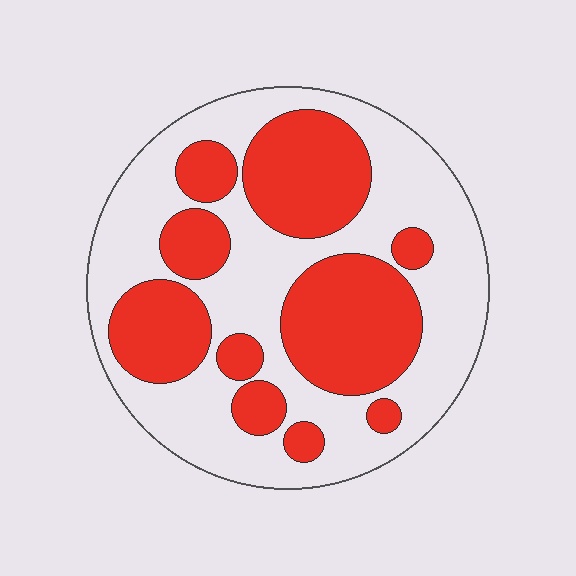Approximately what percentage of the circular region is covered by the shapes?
Approximately 40%.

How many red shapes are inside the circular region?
10.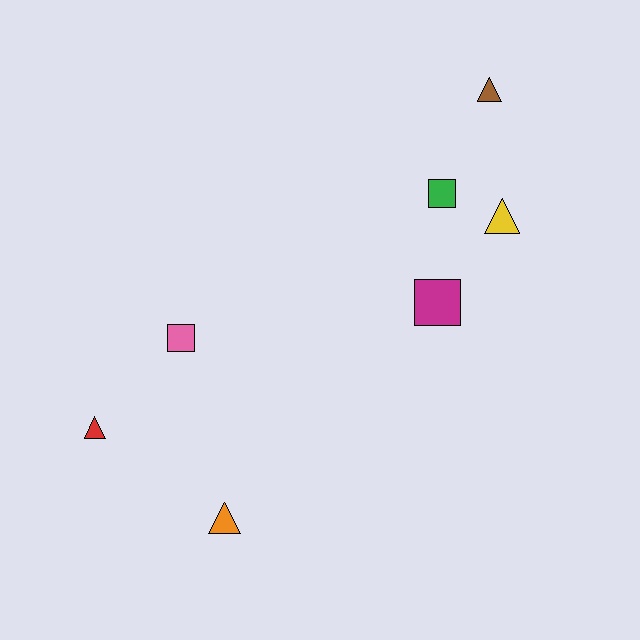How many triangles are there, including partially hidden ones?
There are 4 triangles.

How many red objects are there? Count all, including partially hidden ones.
There is 1 red object.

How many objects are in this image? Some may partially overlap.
There are 7 objects.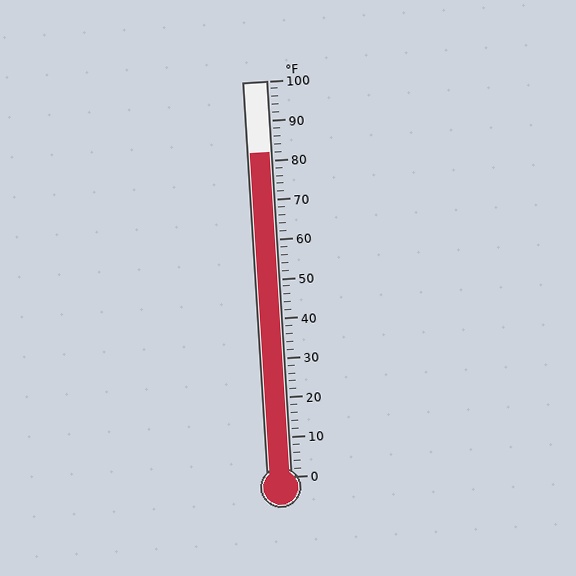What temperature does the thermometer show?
The thermometer shows approximately 82°F.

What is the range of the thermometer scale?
The thermometer scale ranges from 0°F to 100°F.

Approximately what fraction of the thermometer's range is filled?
The thermometer is filled to approximately 80% of its range.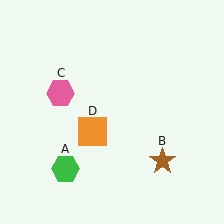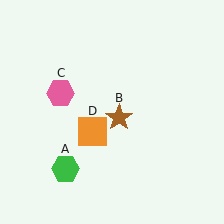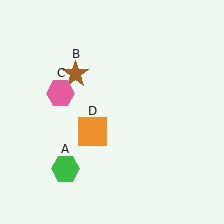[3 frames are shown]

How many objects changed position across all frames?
1 object changed position: brown star (object B).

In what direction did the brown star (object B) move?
The brown star (object B) moved up and to the left.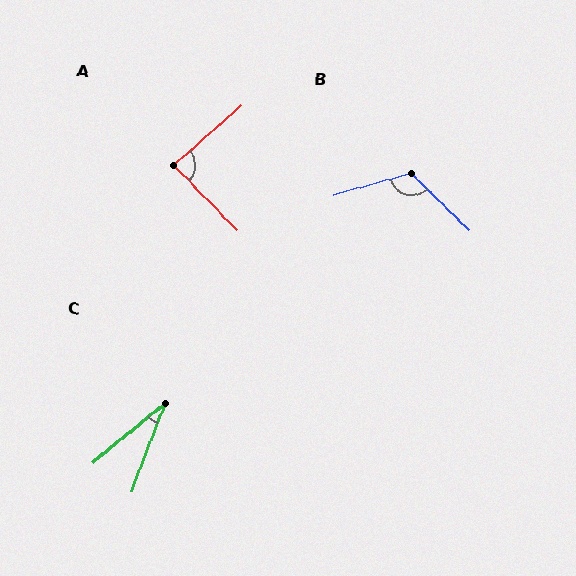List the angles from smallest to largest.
C (30°), A (87°), B (120°).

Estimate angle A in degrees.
Approximately 87 degrees.